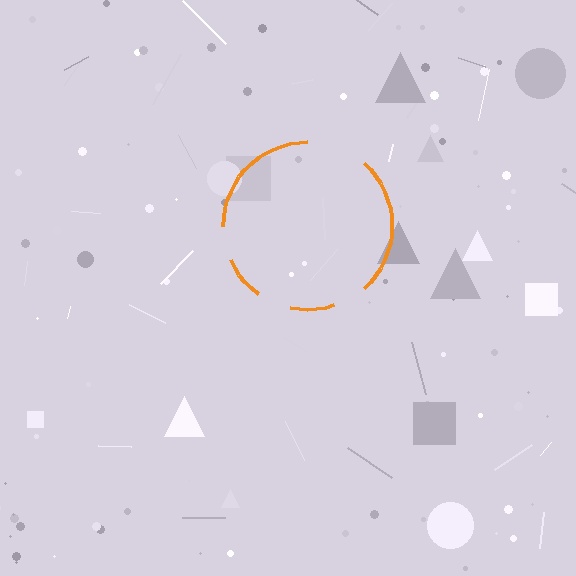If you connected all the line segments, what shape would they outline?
They would outline a circle.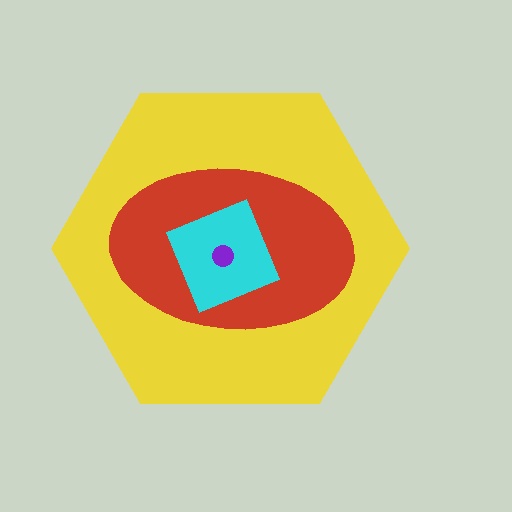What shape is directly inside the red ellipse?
The cyan square.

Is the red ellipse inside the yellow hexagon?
Yes.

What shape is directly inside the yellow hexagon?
The red ellipse.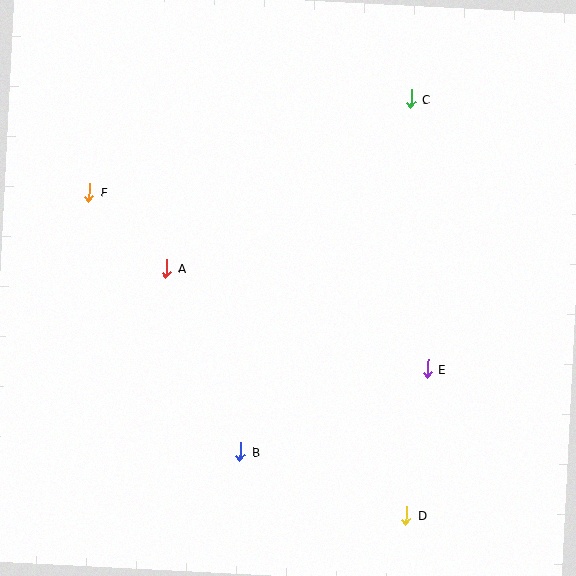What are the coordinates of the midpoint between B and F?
The midpoint between B and F is at (165, 322).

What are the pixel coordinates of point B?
Point B is at (240, 452).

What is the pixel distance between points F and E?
The distance between F and E is 381 pixels.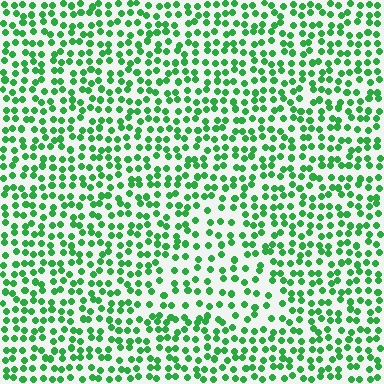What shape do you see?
I see a triangle.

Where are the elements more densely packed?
The elements are more densely packed outside the triangle boundary.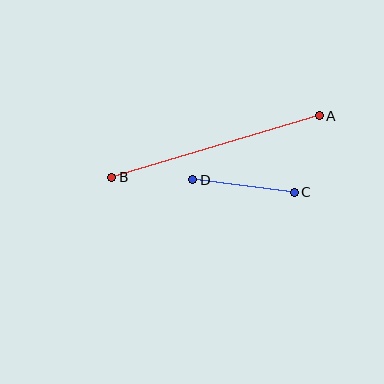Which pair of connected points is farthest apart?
Points A and B are farthest apart.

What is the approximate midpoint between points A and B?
The midpoint is at approximately (215, 146) pixels.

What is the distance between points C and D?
The distance is approximately 102 pixels.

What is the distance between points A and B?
The distance is approximately 216 pixels.